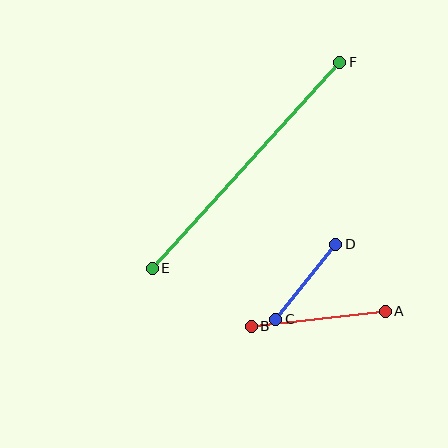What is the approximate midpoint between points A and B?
The midpoint is at approximately (318, 319) pixels.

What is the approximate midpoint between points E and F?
The midpoint is at approximately (246, 165) pixels.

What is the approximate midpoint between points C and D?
The midpoint is at approximately (306, 282) pixels.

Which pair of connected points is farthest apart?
Points E and F are farthest apart.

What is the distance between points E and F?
The distance is approximately 279 pixels.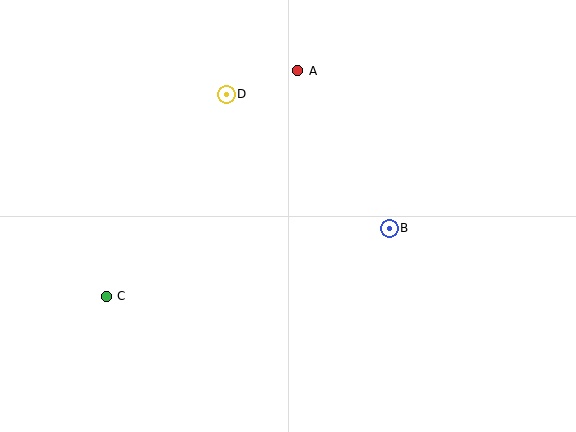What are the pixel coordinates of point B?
Point B is at (389, 228).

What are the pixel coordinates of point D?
Point D is at (226, 94).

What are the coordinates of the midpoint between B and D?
The midpoint between B and D is at (308, 161).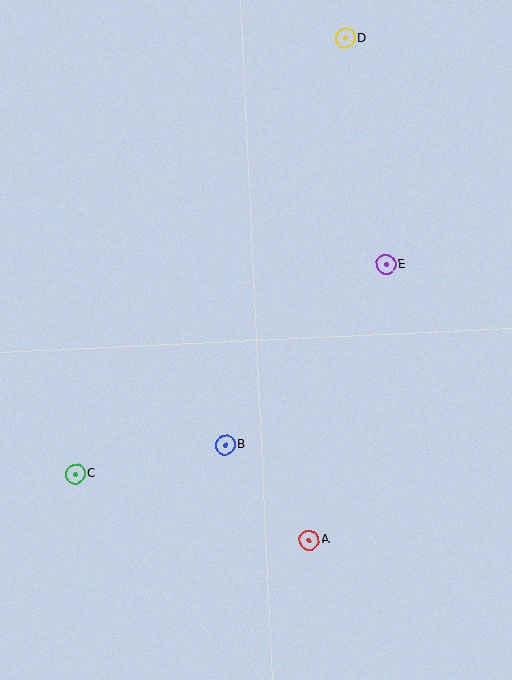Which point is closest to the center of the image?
Point B at (225, 445) is closest to the center.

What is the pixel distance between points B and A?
The distance between B and A is 127 pixels.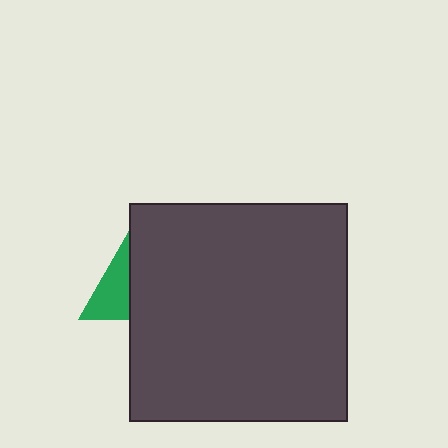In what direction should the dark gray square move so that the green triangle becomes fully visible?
The dark gray square should move right. That is the shortest direction to clear the overlap and leave the green triangle fully visible.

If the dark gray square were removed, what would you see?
You would see the complete green triangle.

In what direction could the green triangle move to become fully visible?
The green triangle could move left. That would shift it out from behind the dark gray square entirely.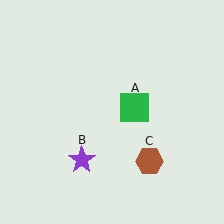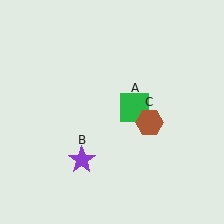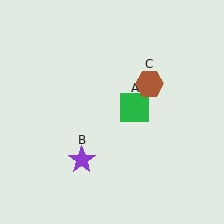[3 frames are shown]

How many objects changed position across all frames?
1 object changed position: brown hexagon (object C).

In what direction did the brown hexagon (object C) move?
The brown hexagon (object C) moved up.